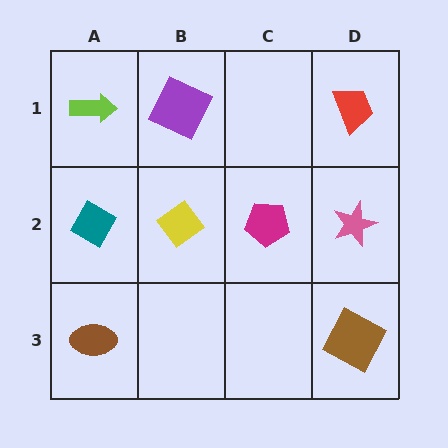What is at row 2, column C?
A magenta pentagon.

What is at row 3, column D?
A brown square.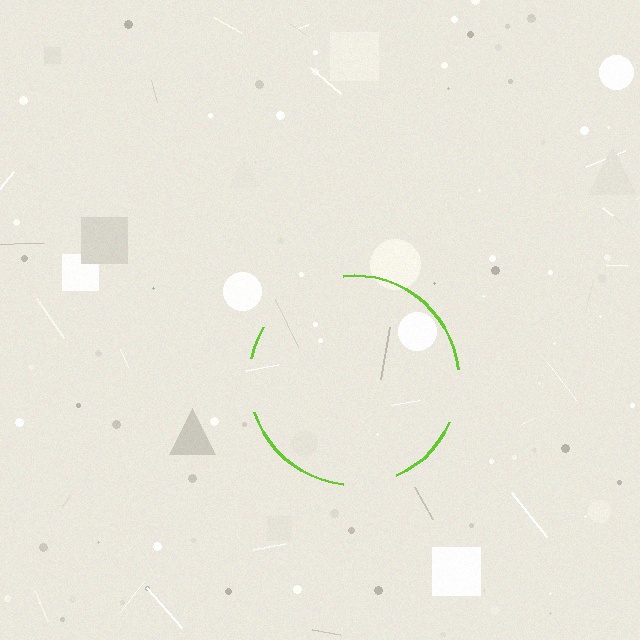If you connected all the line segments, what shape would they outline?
They would outline a circle.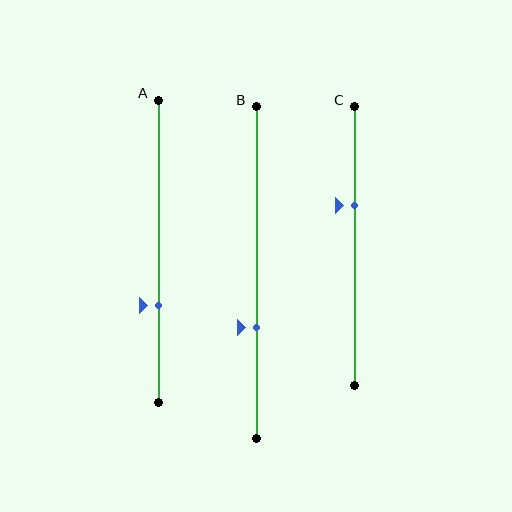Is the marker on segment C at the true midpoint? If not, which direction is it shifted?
No, the marker on segment C is shifted upward by about 15% of the segment length.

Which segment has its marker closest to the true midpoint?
Segment C has its marker closest to the true midpoint.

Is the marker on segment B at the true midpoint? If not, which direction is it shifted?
No, the marker on segment B is shifted downward by about 16% of the segment length.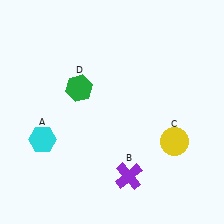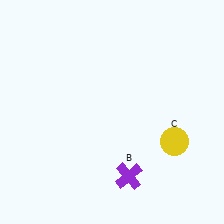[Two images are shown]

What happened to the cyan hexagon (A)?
The cyan hexagon (A) was removed in Image 2. It was in the bottom-left area of Image 1.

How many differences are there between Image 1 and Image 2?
There are 2 differences between the two images.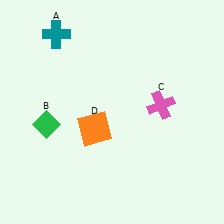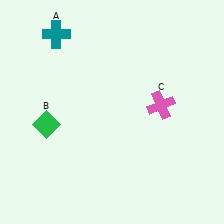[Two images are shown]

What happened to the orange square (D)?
The orange square (D) was removed in Image 2. It was in the bottom-left area of Image 1.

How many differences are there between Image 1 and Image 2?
There is 1 difference between the two images.